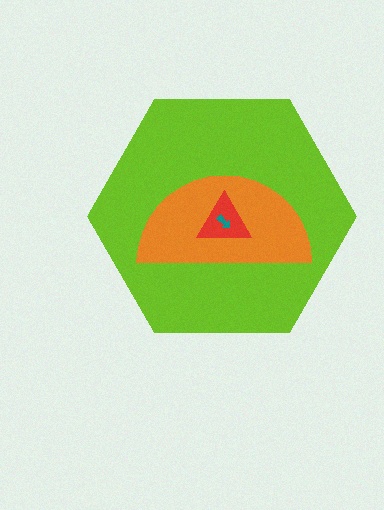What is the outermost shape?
The lime hexagon.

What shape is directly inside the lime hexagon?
The orange semicircle.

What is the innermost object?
The teal arrow.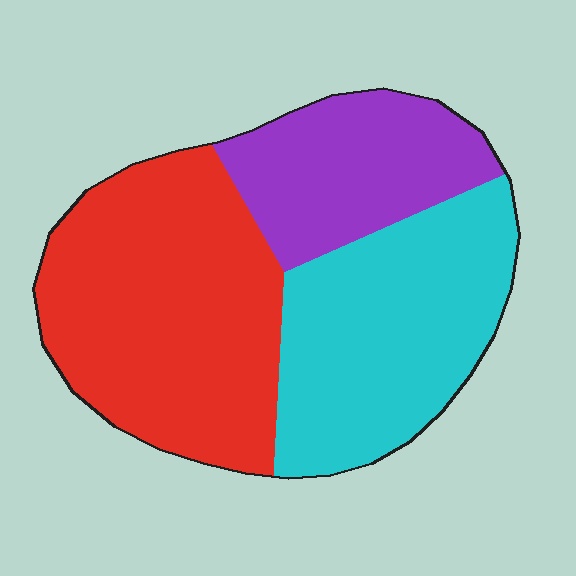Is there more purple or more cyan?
Cyan.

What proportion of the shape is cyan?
Cyan takes up between a third and a half of the shape.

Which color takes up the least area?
Purple, at roughly 20%.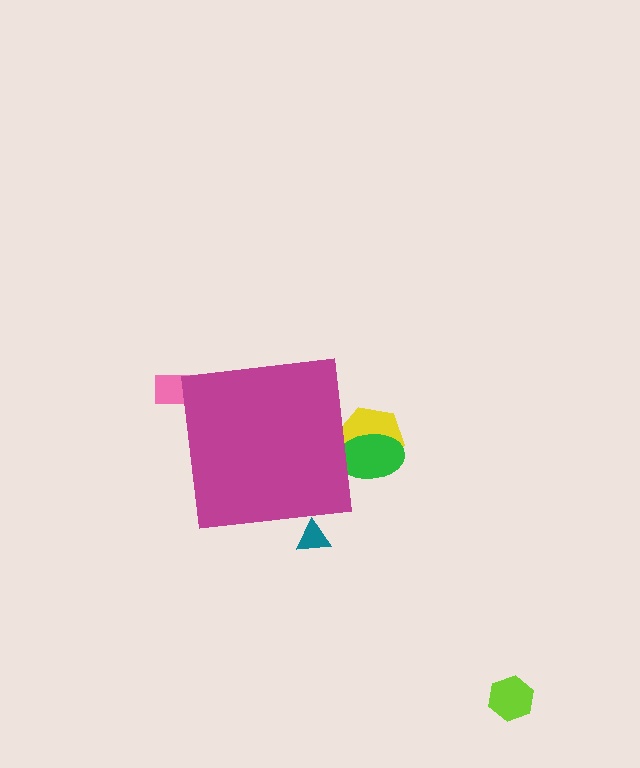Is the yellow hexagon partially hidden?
Yes, the yellow hexagon is partially hidden behind the magenta square.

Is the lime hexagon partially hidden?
No, the lime hexagon is fully visible.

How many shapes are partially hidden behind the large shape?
4 shapes are partially hidden.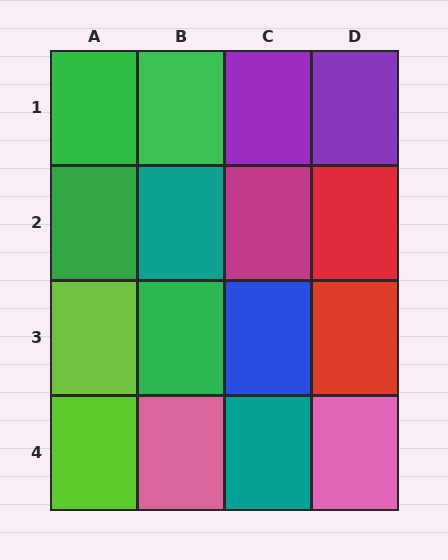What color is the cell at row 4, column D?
Pink.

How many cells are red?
2 cells are red.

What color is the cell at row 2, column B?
Teal.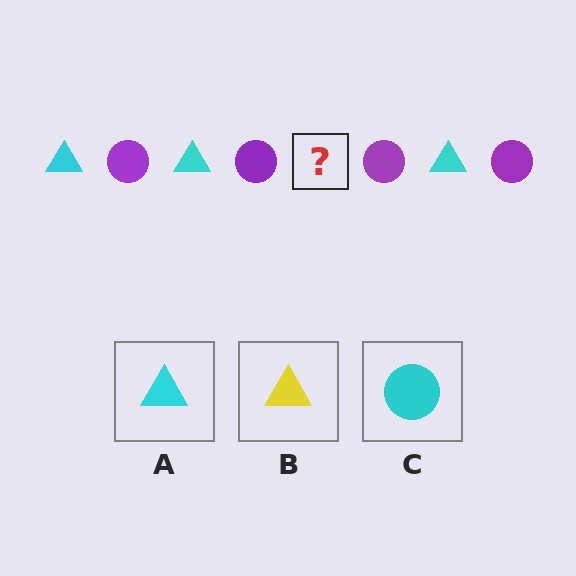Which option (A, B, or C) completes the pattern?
A.